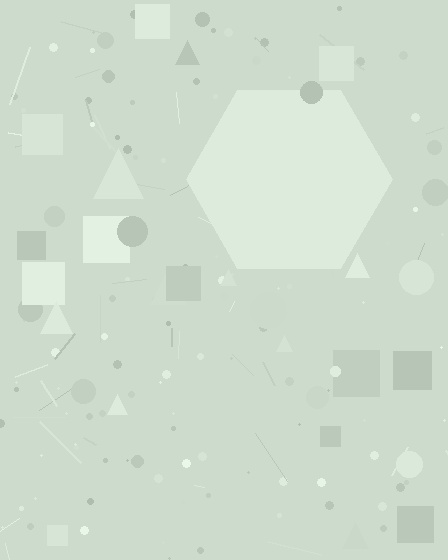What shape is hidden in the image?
A hexagon is hidden in the image.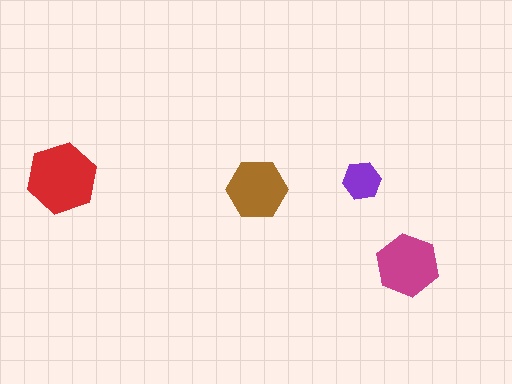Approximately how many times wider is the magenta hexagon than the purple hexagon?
About 1.5 times wider.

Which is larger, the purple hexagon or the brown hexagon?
The brown one.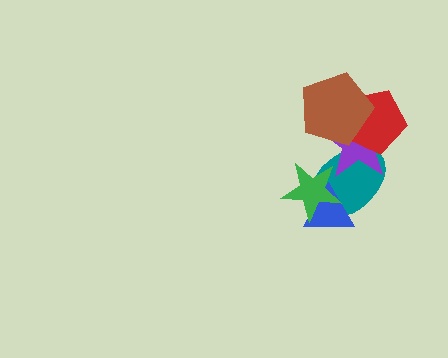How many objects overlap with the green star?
2 objects overlap with the green star.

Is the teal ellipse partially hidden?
Yes, it is partially covered by another shape.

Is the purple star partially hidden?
Yes, it is partially covered by another shape.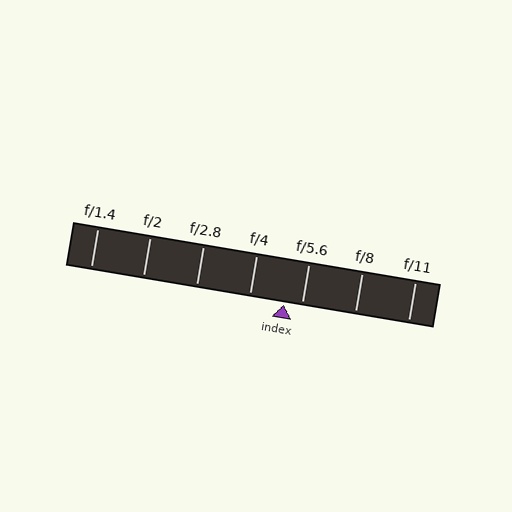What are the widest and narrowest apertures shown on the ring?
The widest aperture shown is f/1.4 and the narrowest is f/11.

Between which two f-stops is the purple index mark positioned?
The index mark is between f/4 and f/5.6.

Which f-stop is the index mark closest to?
The index mark is closest to f/5.6.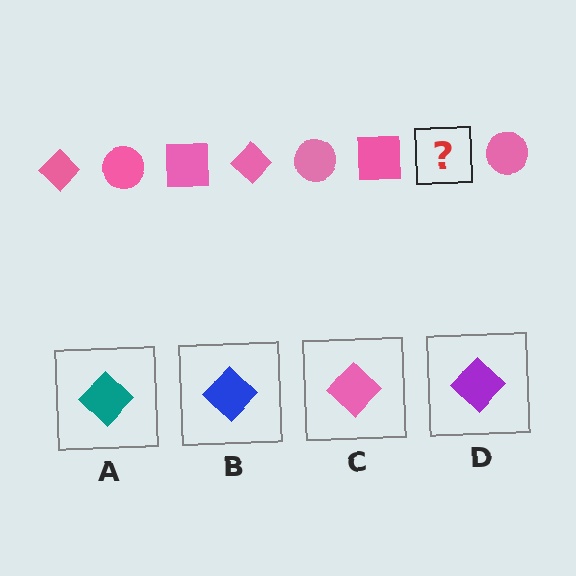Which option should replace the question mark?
Option C.